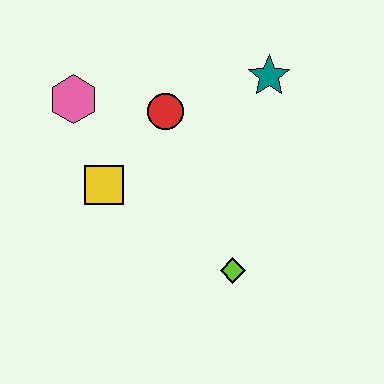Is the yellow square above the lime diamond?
Yes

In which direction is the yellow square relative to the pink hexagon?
The yellow square is below the pink hexagon.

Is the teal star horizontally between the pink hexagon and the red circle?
No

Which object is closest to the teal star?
The red circle is closest to the teal star.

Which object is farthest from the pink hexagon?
The lime diamond is farthest from the pink hexagon.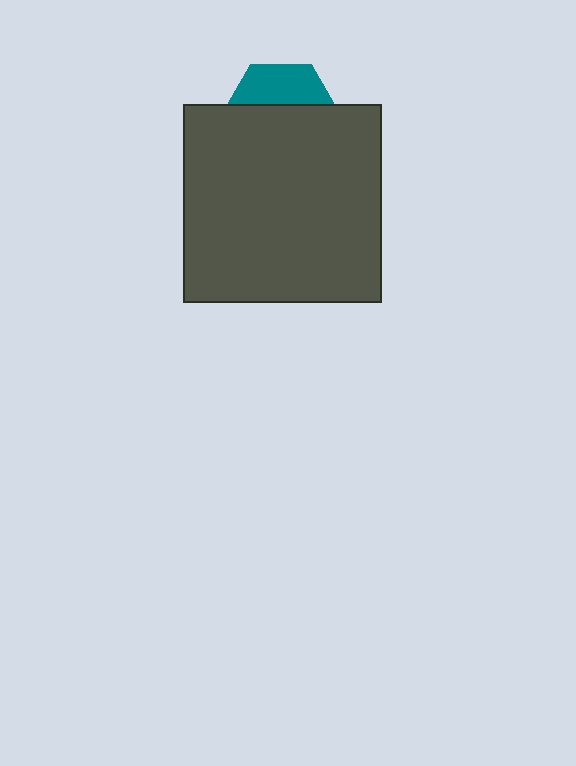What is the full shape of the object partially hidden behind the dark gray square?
The partially hidden object is a teal hexagon.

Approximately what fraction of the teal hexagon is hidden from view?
Roughly 65% of the teal hexagon is hidden behind the dark gray square.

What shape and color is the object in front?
The object in front is a dark gray square.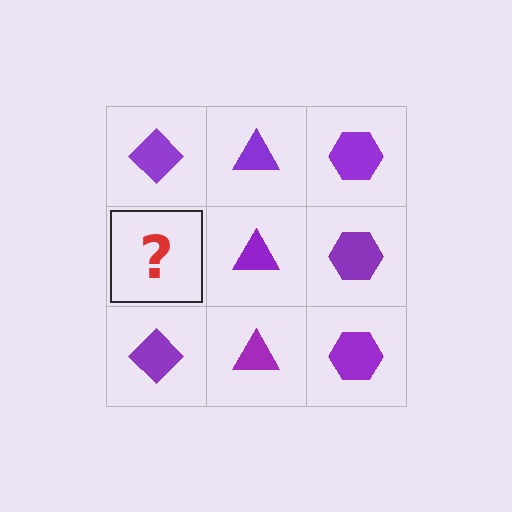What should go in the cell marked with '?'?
The missing cell should contain a purple diamond.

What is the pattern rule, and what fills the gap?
The rule is that each column has a consistent shape. The gap should be filled with a purple diamond.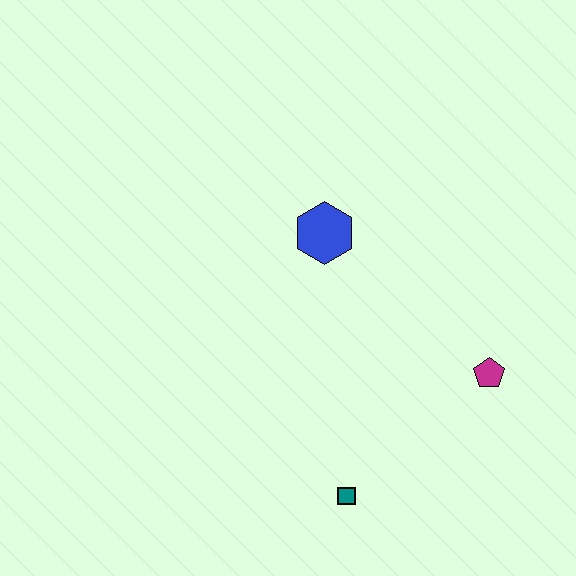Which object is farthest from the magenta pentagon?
The blue hexagon is farthest from the magenta pentagon.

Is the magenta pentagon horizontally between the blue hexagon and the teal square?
No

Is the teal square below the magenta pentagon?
Yes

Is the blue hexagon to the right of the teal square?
No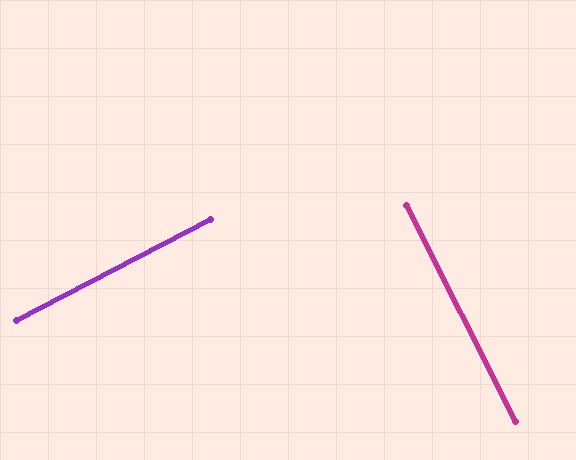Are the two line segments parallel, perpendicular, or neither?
Perpendicular — they meet at approximately 89°.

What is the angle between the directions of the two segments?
Approximately 89 degrees.